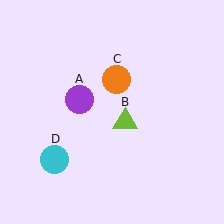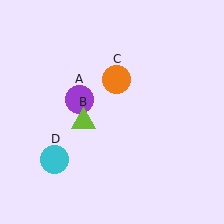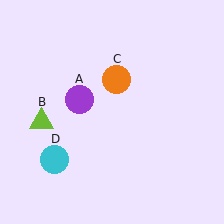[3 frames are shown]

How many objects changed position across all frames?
1 object changed position: lime triangle (object B).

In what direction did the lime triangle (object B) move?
The lime triangle (object B) moved left.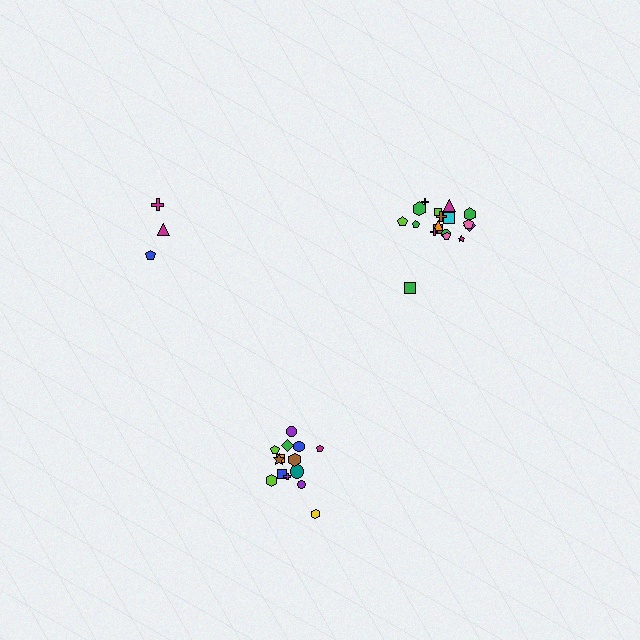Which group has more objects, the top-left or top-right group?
The top-right group.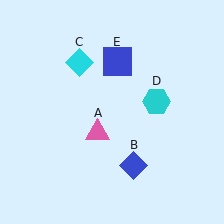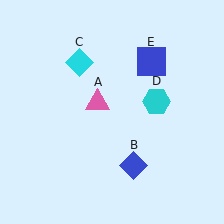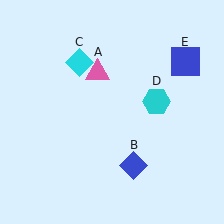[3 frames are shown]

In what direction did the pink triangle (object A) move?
The pink triangle (object A) moved up.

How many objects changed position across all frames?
2 objects changed position: pink triangle (object A), blue square (object E).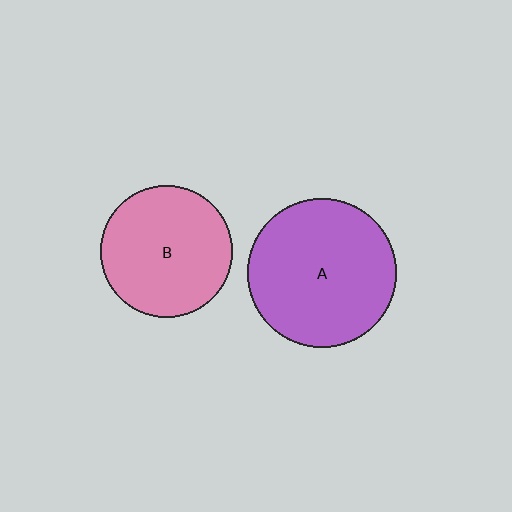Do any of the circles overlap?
No, none of the circles overlap.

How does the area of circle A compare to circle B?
Approximately 1.3 times.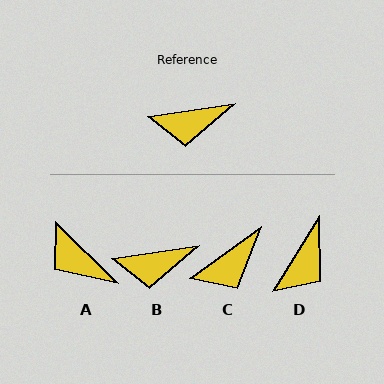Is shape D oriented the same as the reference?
No, it is off by about 50 degrees.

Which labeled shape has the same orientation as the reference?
B.